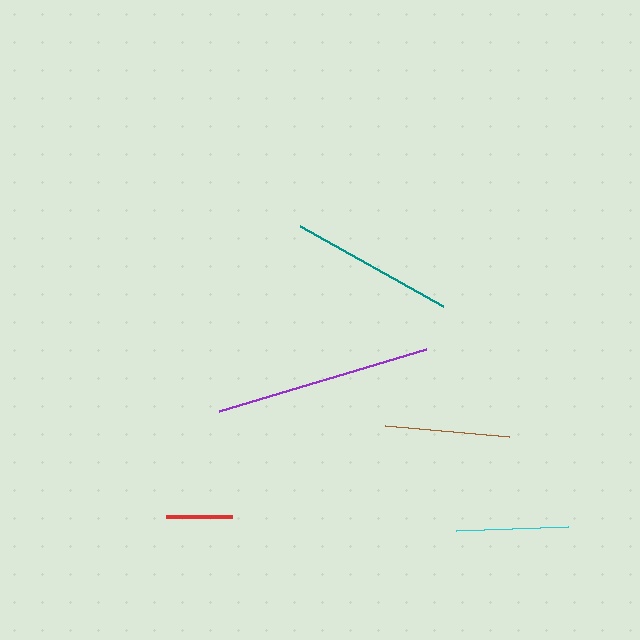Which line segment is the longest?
The purple line is the longest at approximately 216 pixels.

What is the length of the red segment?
The red segment is approximately 66 pixels long.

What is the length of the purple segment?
The purple segment is approximately 216 pixels long.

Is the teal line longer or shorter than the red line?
The teal line is longer than the red line.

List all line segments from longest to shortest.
From longest to shortest: purple, teal, brown, cyan, red.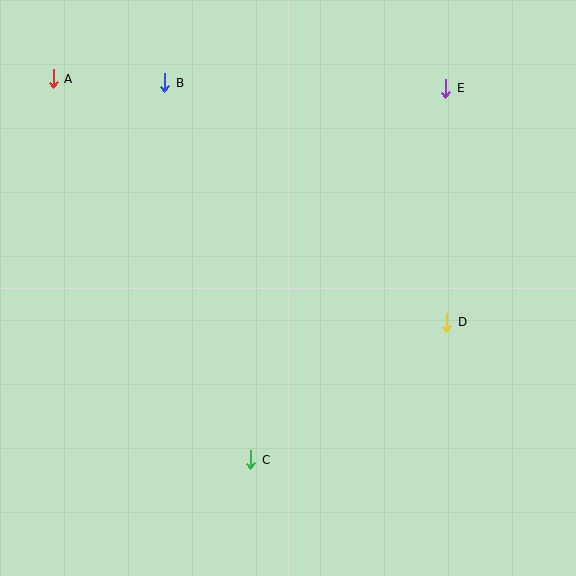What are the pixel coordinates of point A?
Point A is at (53, 79).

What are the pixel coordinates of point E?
Point E is at (446, 88).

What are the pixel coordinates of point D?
Point D is at (447, 322).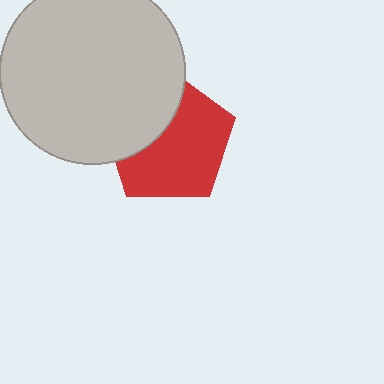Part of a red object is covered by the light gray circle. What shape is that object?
It is a pentagon.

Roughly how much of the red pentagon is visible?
About half of it is visible (roughly 65%).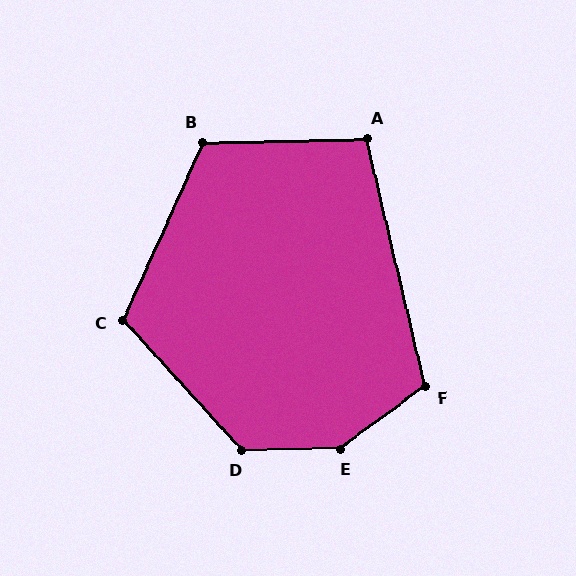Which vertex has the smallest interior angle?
A, at approximately 102 degrees.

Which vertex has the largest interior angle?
E, at approximately 145 degrees.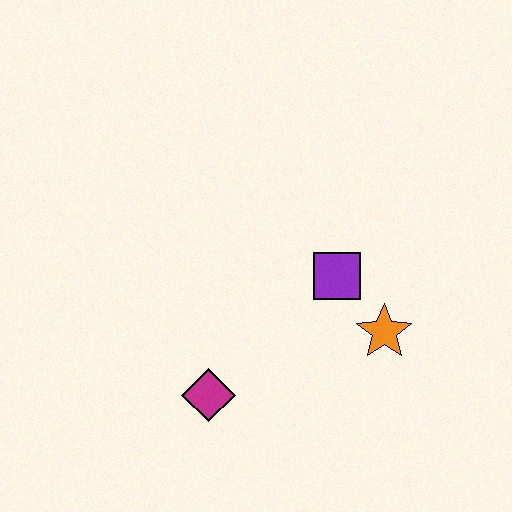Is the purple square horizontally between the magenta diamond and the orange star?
Yes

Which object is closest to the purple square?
The orange star is closest to the purple square.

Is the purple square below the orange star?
No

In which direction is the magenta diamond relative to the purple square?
The magenta diamond is to the left of the purple square.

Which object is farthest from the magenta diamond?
The orange star is farthest from the magenta diamond.